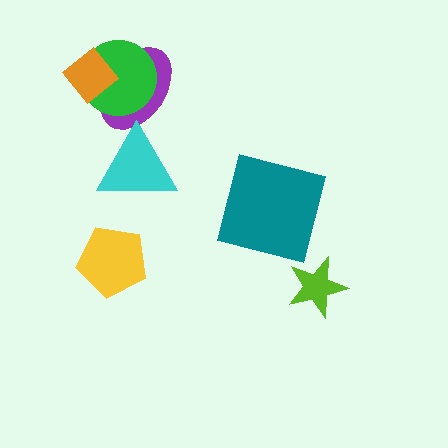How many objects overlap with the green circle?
2 objects overlap with the green circle.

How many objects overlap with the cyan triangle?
1 object overlaps with the cyan triangle.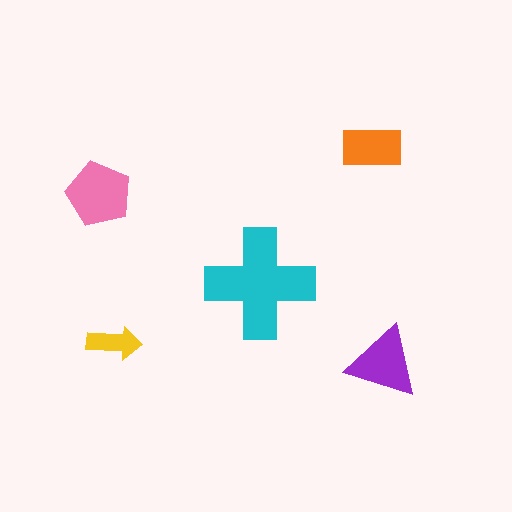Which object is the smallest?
The yellow arrow.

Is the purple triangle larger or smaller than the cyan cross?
Smaller.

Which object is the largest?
The cyan cross.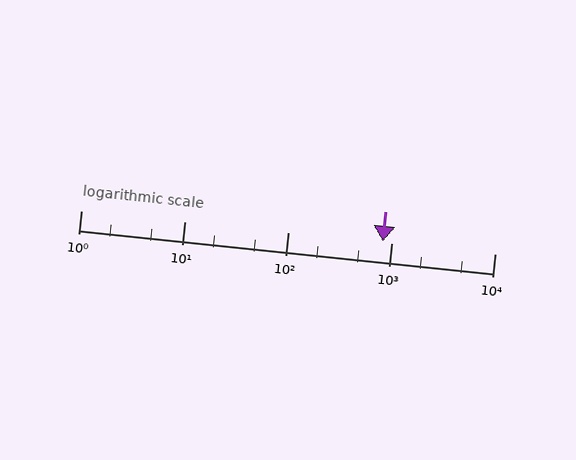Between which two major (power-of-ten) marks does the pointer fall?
The pointer is between 100 and 1000.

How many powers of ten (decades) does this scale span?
The scale spans 4 decades, from 1 to 10000.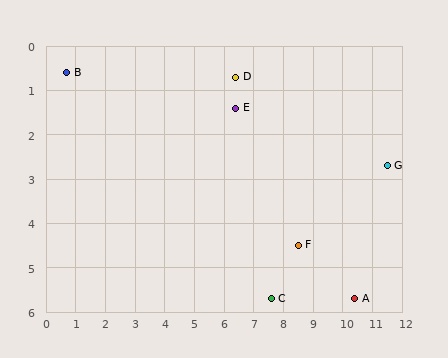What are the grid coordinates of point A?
Point A is at approximately (10.4, 5.7).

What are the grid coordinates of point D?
Point D is at approximately (6.4, 0.7).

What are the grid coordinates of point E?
Point E is at approximately (6.4, 1.4).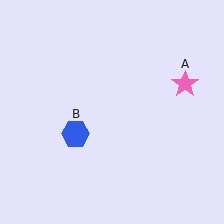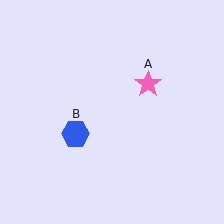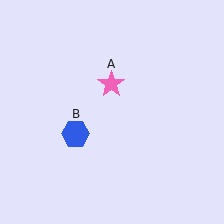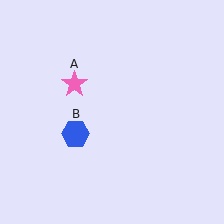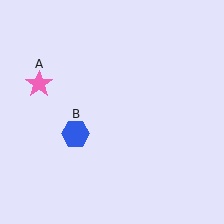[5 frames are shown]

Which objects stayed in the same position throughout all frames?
Blue hexagon (object B) remained stationary.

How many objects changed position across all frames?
1 object changed position: pink star (object A).